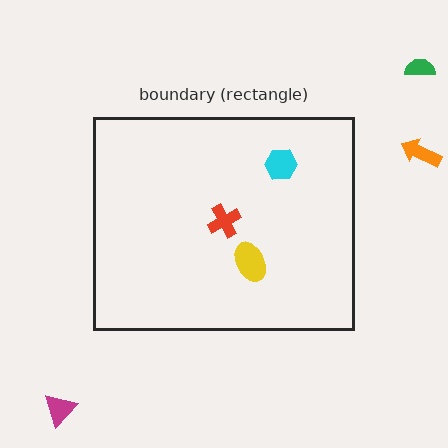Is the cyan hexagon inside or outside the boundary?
Inside.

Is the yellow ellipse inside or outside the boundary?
Inside.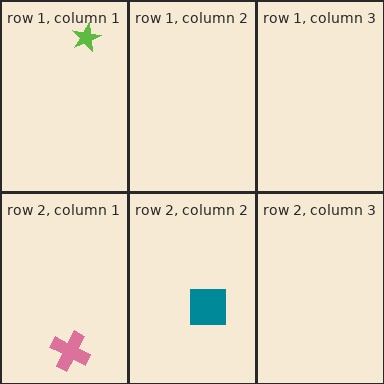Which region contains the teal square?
The row 2, column 2 region.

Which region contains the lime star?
The row 1, column 1 region.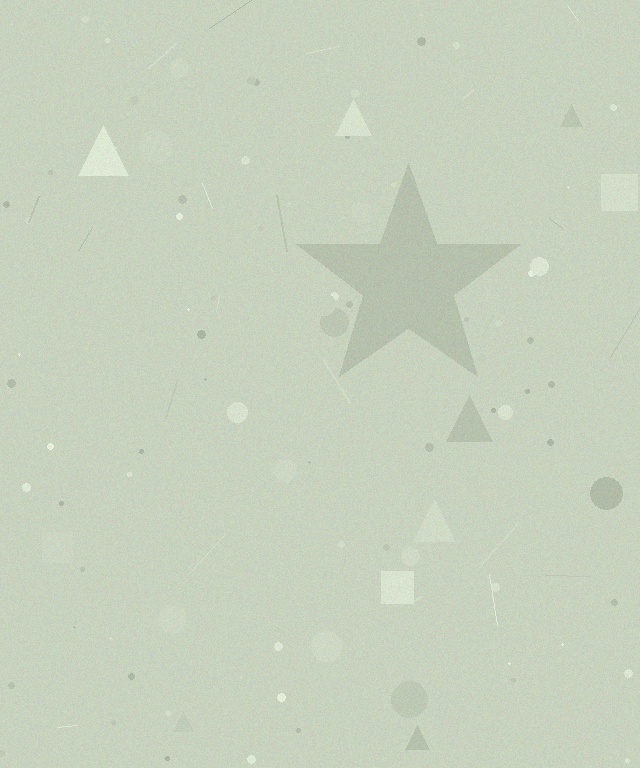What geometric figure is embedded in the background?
A star is embedded in the background.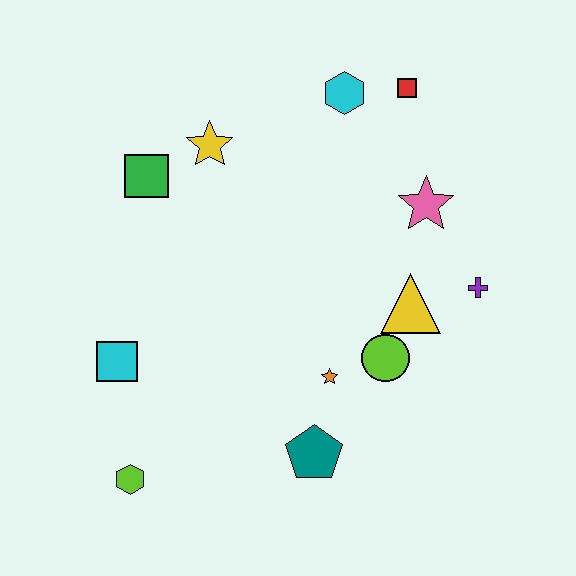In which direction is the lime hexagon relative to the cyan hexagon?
The lime hexagon is below the cyan hexagon.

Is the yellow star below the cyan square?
No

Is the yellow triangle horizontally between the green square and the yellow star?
No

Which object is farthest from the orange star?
The red square is farthest from the orange star.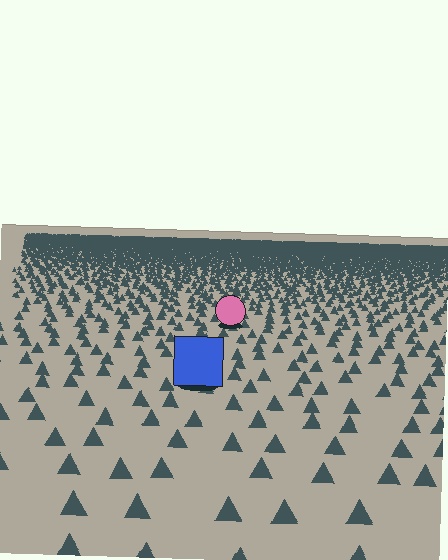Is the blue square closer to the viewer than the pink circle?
Yes. The blue square is closer — you can tell from the texture gradient: the ground texture is coarser near it.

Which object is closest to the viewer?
The blue square is closest. The texture marks near it are larger and more spread out.